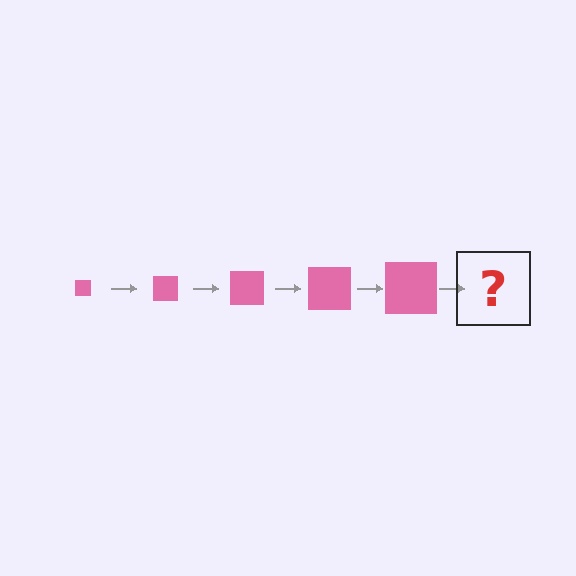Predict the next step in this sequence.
The next step is a pink square, larger than the previous one.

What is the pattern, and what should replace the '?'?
The pattern is that the square gets progressively larger each step. The '?' should be a pink square, larger than the previous one.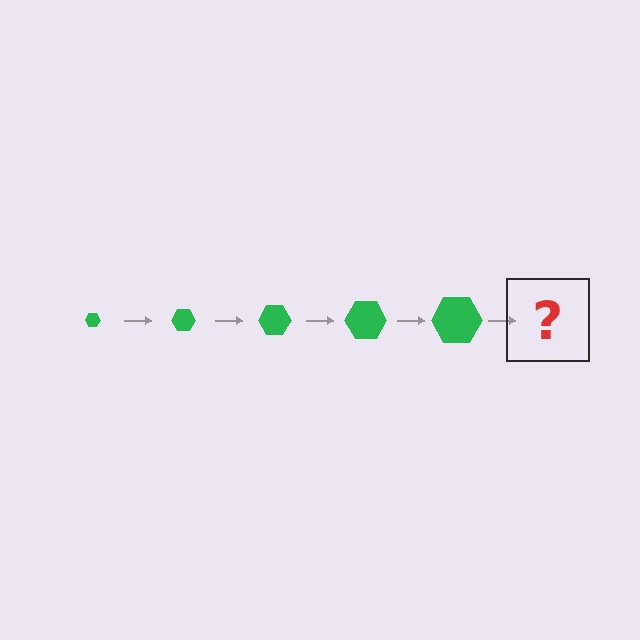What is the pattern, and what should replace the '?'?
The pattern is that the hexagon gets progressively larger each step. The '?' should be a green hexagon, larger than the previous one.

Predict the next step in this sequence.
The next step is a green hexagon, larger than the previous one.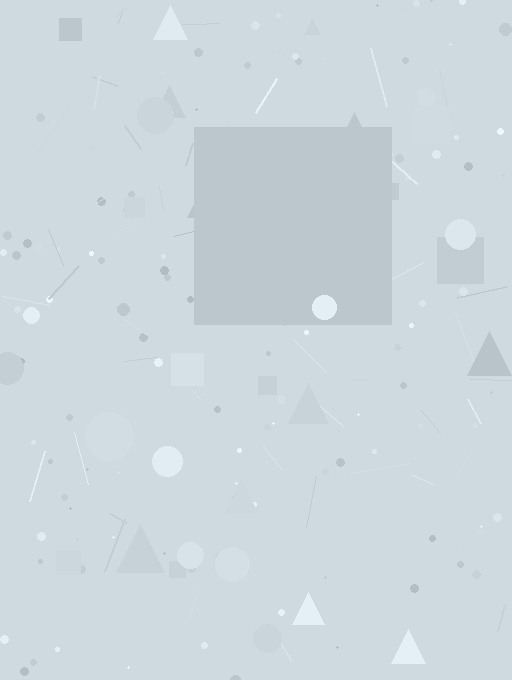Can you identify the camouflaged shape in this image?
The camouflaged shape is a square.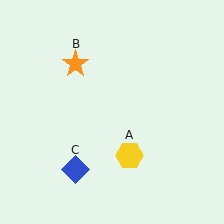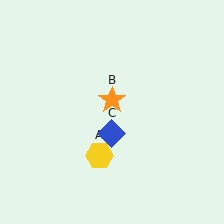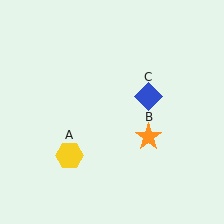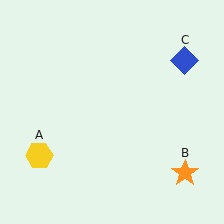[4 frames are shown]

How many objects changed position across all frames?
3 objects changed position: yellow hexagon (object A), orange star (object B), blue diamond (object C).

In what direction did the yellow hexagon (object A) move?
The yellow hexagon (object A) moved left.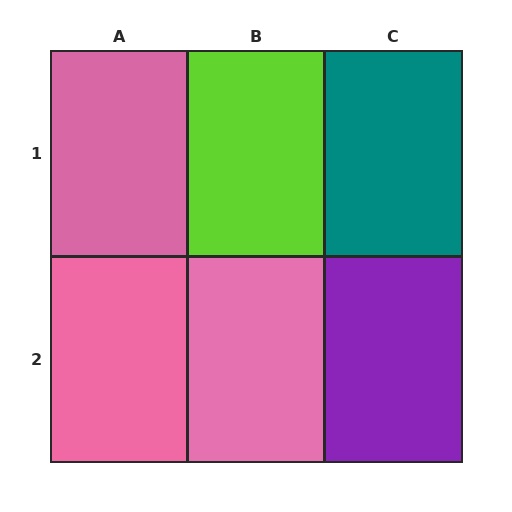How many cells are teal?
1 cell is teal.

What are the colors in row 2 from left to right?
Pink, pink, purple.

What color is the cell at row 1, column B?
Lime.